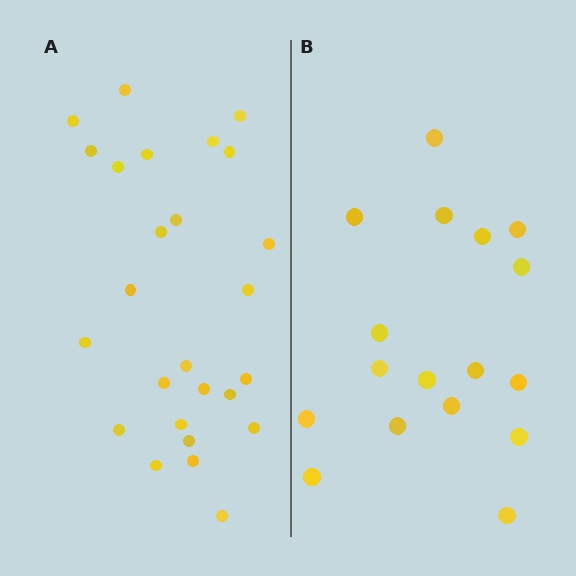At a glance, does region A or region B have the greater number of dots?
Region A (the left region) has more dots.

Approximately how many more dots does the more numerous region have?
Region A has roughly 8 or so more dots than region B.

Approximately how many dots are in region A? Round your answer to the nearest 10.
About 30 dots. (The exact count is 26, which rounds to 30.)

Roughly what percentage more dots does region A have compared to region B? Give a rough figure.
About 55% more.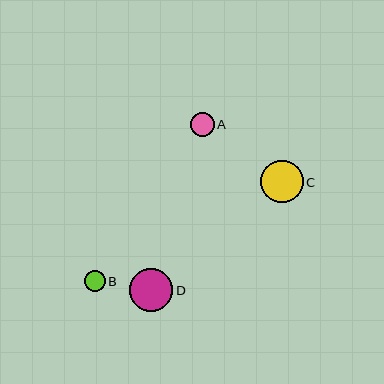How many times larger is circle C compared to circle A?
Circle C is approximately 1.8 times the size of circle A.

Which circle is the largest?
Circle D is the largest with a size of approximately 43 pixels.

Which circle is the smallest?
Circle B is the smallest with a size of approximately 20 pixels.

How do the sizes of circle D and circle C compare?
Circle D and circle C are approximately the same size.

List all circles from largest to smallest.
From largest to smallest: D, C, A, B.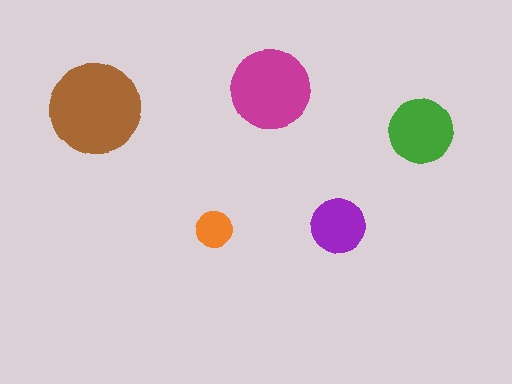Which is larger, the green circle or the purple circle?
The green one.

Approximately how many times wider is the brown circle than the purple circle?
About 1.5 times wider.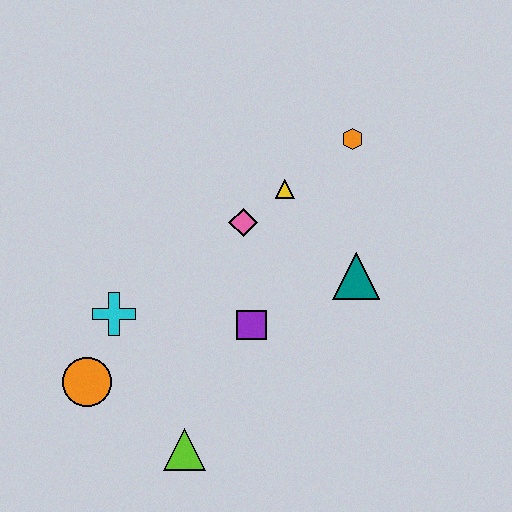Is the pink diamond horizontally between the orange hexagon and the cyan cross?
Yes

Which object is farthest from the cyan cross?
The orange hexagon is farthest from the cyan cross.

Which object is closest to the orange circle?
The cyan cross is closest to the orange circle.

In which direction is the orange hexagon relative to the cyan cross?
The orange hexagon is to the right of the cyan cross.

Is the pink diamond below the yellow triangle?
Yes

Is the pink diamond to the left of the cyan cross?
No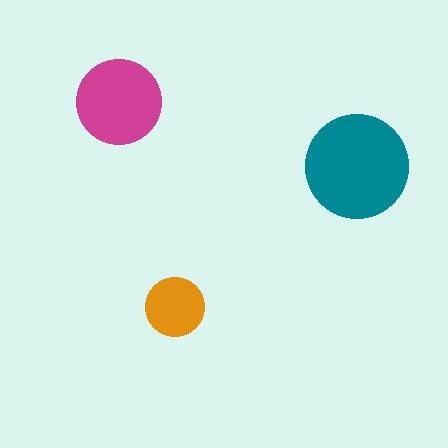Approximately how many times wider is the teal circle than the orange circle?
About 2 times wider.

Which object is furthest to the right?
The teal circle is rightmost.